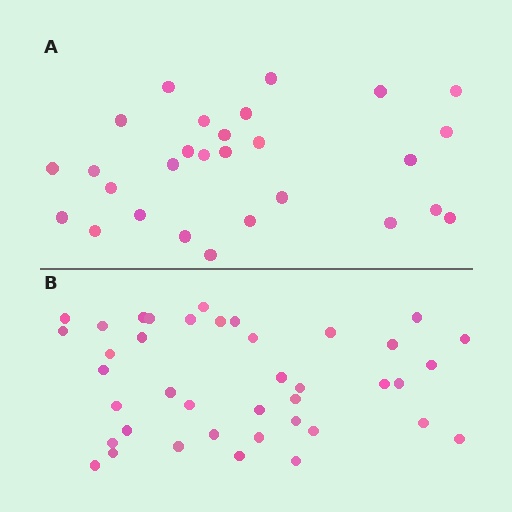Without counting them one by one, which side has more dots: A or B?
Region B (the bottom region) has more dots.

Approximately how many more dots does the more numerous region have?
Region B has roughly 12 or so more dots than region A.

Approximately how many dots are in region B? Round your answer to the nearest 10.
About 40 dots.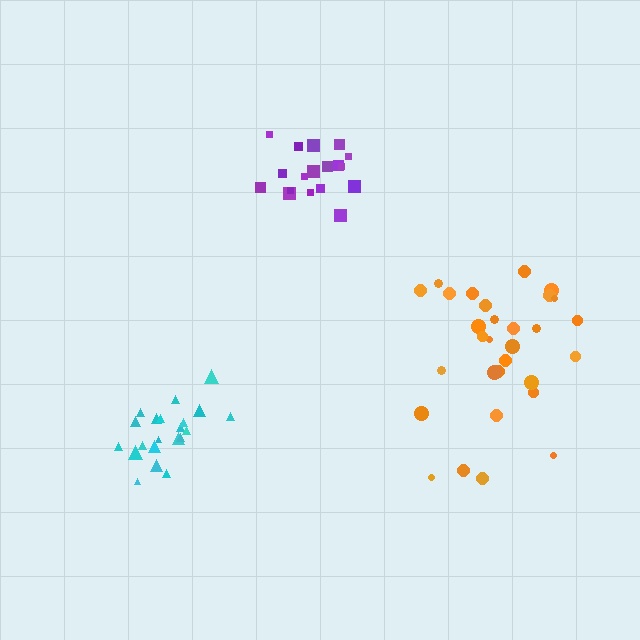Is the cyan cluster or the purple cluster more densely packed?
Purple.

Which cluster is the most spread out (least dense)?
Orange.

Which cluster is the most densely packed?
Purple.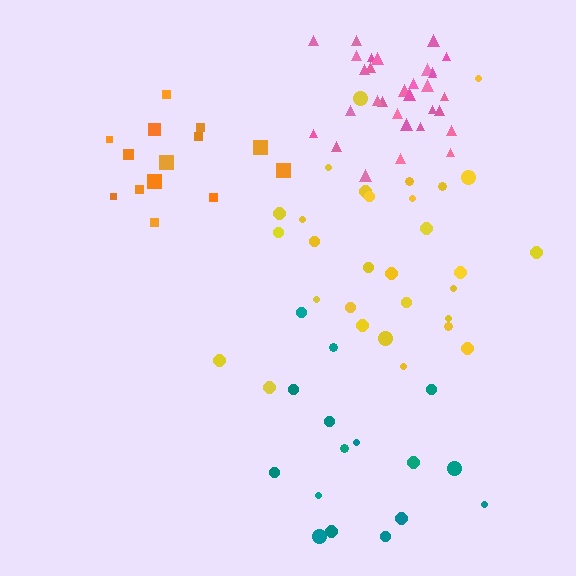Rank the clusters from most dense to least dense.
pink, orange, yellow, teal.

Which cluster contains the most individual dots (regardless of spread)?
Yellow (31).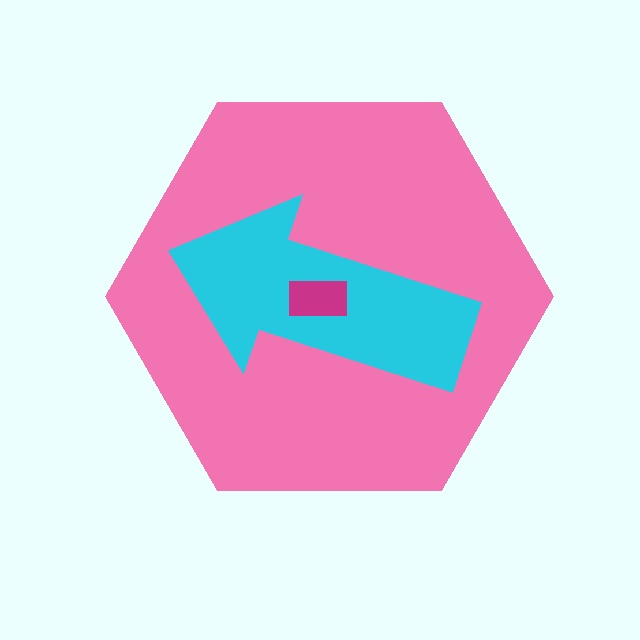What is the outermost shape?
The pink hexagon.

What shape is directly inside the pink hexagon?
The cyan arrow.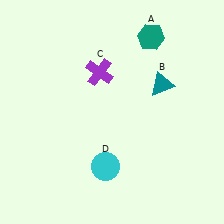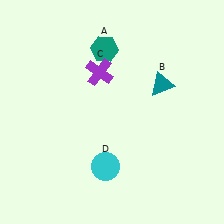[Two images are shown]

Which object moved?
The teal hexagon (A) moved left.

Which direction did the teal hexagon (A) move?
The teal hexagon (A) moved left.